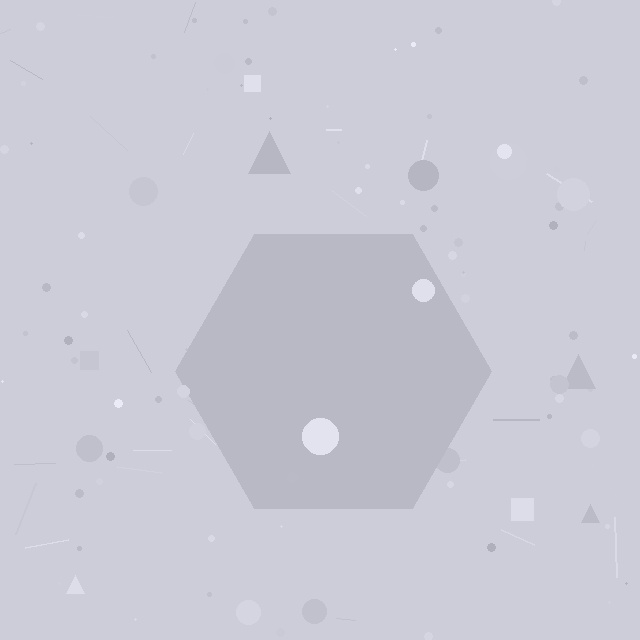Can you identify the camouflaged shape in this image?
The camouflaged shape is a hexagon.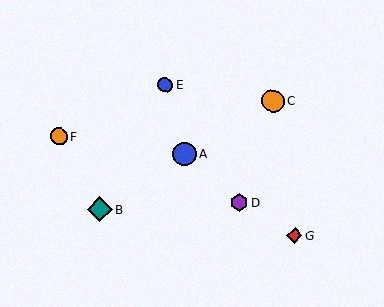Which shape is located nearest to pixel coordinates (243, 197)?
The purple hexagon (labeled D) at (239, 202) is nearest to that location.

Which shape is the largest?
The teal diamond (labeled B) is the largest.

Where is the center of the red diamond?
The center of the red diamond is at (295, 236).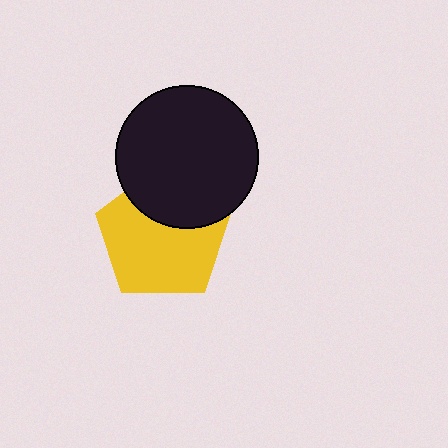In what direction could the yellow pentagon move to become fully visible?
The yellow pentagon could move down. That would shift it out from behind the black circle entirely.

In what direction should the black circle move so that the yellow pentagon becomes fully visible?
The black circle should move up. That is the shortest direction to clear the overlap and leave the yellow pentagon fully visible.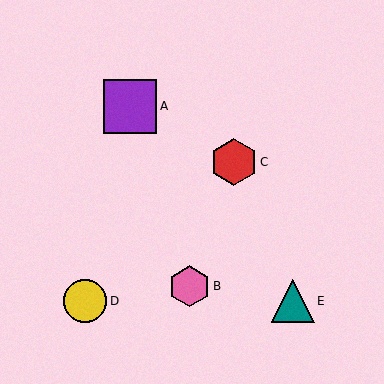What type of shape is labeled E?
Shape E is a teal triangle.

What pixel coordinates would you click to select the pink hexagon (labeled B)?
Click at (189, 286) to select the pink hexagon B.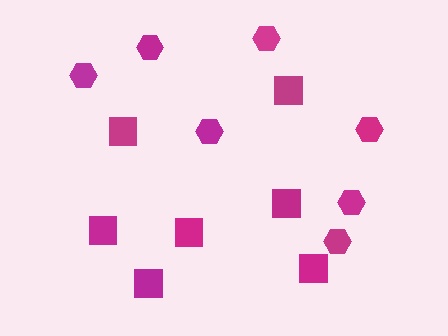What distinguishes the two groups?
There are 2 groups: one group of squares (7) and one group of hexagons (7).